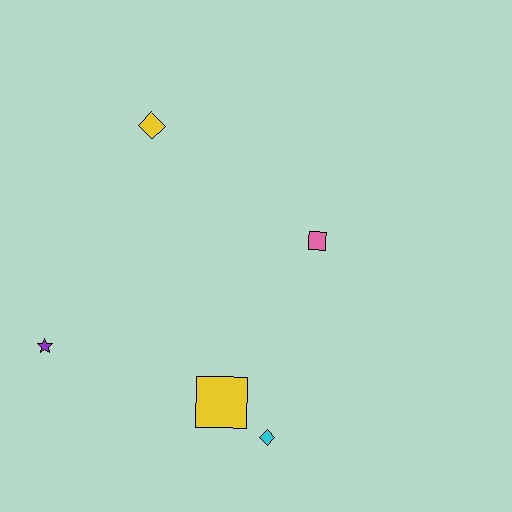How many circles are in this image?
There are no circles.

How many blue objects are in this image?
There are no blue objects.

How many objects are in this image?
There are 5 objects.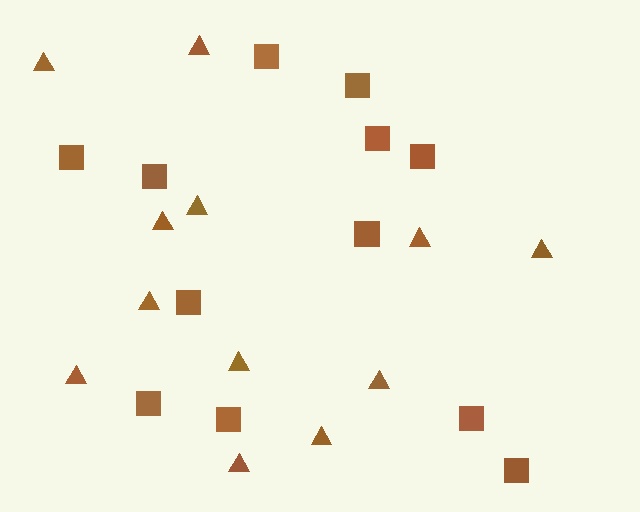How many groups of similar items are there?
There are 2 groups: one group of triangles (12) and one group of squares (12).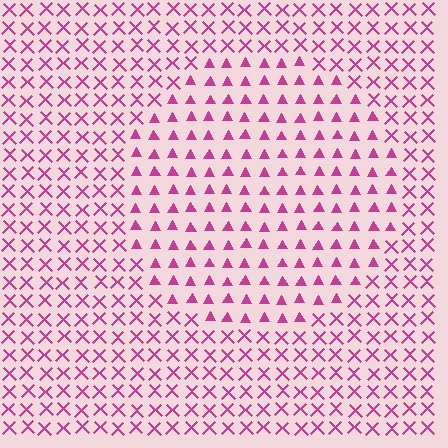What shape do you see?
I see a circle.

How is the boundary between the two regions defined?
The boundary is defined by a change in element shape: triangles inside vs. X marks outside. All elements share the same color and spacing.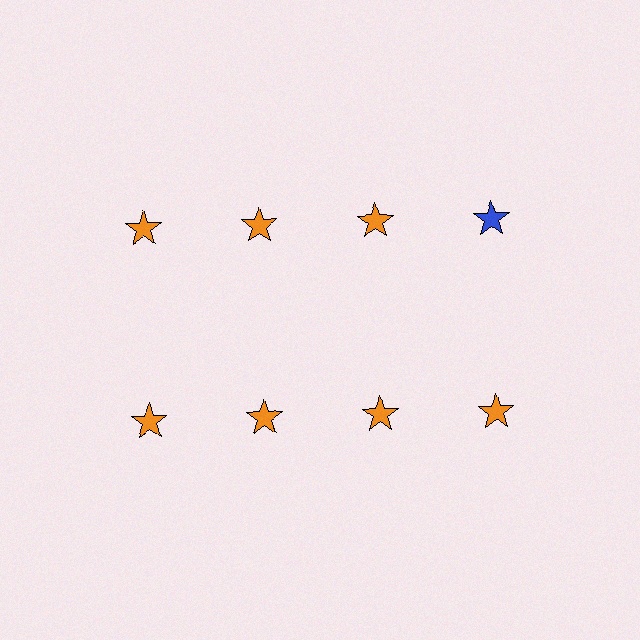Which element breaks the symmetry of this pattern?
The blue star in the top row, second from right column breaks the symmetry. All other shapes are orange stars.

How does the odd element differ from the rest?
It has a different color: blue instead of orange.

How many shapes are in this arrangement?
There are 8 shapes arranged in a grid pattern.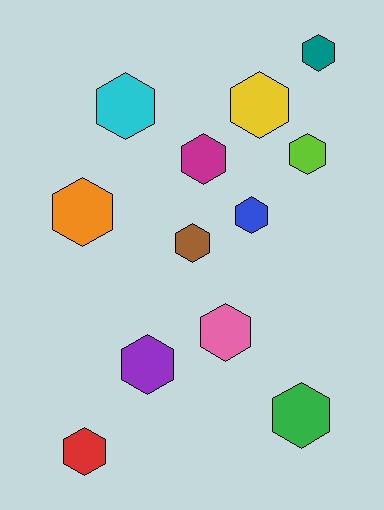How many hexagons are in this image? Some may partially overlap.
There are 12 hexagons.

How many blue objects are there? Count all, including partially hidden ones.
There is 1 blue object.